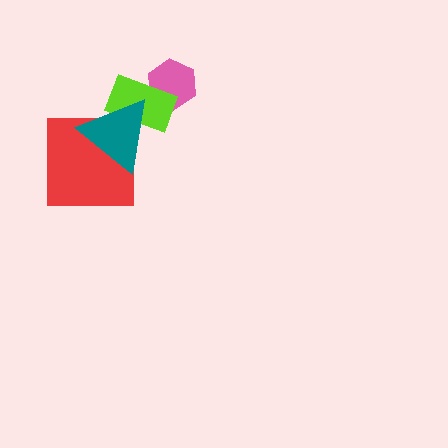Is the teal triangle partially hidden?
No, no other shape covers it.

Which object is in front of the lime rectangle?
The teal triangle is in front of the lime rectangle.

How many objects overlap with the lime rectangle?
2 objects overlap with the lime rectangle.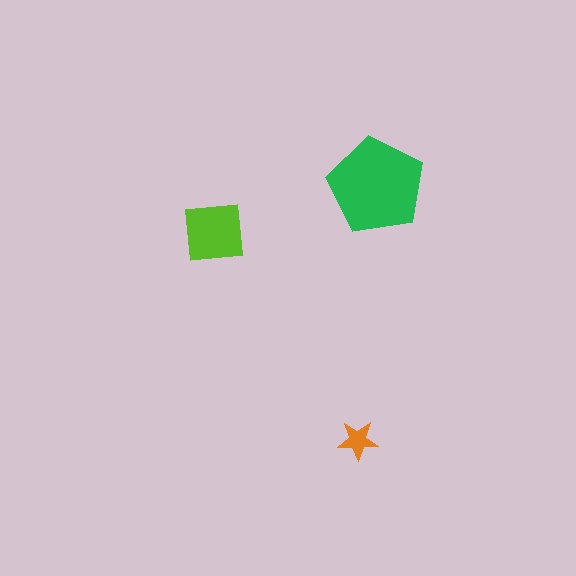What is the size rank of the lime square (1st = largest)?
2nd.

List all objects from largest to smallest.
The green pentagon, the lime square, the orange star.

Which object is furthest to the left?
The lime square is leftmost.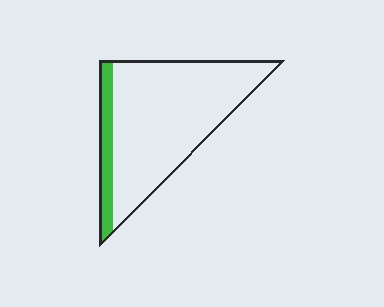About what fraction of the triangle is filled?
About one eighth (1/8).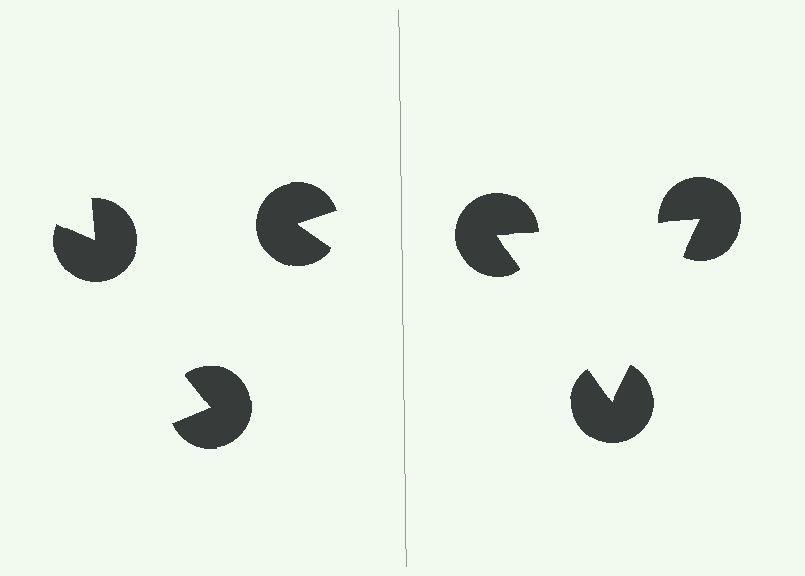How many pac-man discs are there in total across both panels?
6 — 3 on each side.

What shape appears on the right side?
An illusory triangle.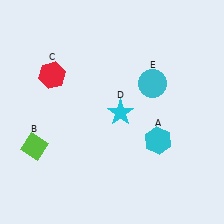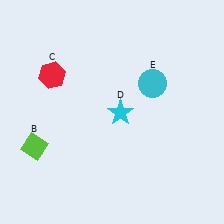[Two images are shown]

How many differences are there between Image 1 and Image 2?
There is 1 difference between the two images.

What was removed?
The cyan hexagon (A) was removed in Image 2.